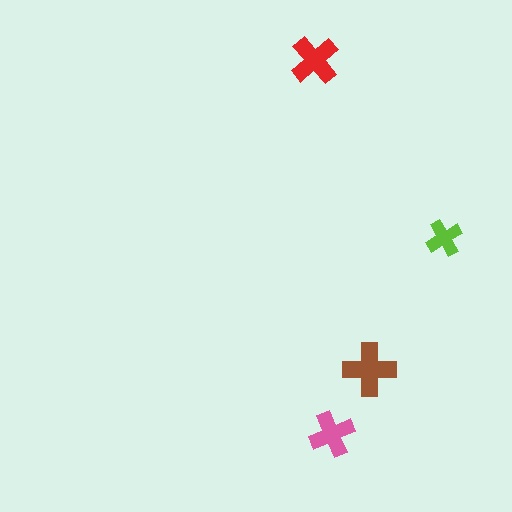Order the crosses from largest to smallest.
the brown one, the red one, the pink one, the lime one.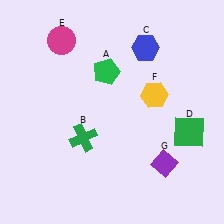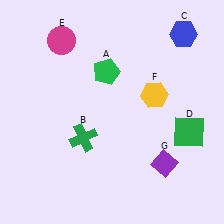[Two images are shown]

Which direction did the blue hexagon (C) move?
The blue hexagon (C) moved right.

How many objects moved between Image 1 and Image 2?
1 object moved between the two images.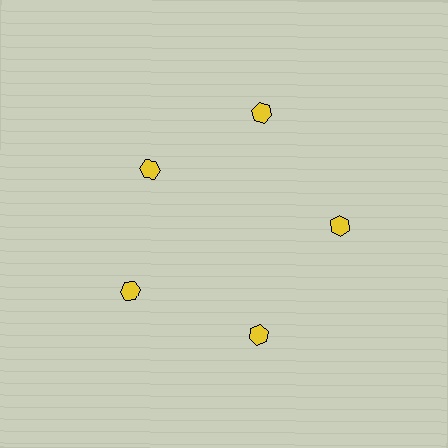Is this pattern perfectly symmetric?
No. The 5 yellow hexagons are arranged in a ring, but one element near the 10 o'clock position is pulled inward toward the center, breaking the 5-fold rotational symmetry.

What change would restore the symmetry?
The symmetry would be restored by moving it outward, back onto the ring so that all 5 hexagons sit at equal angles and equal distance from the center.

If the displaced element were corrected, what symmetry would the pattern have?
It would have 5-fold rotational symmetry — the pattern would map onto itself every 72 degrees.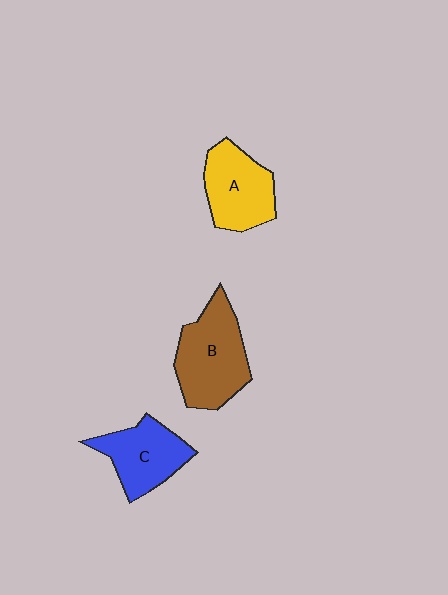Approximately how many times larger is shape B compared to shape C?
Approximately 1.3 times.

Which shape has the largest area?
Shape B (brown).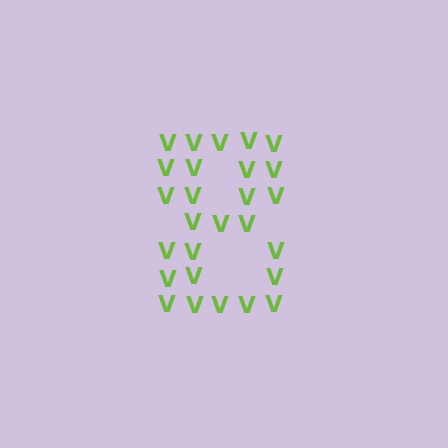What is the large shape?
The large shape is the digit 8.